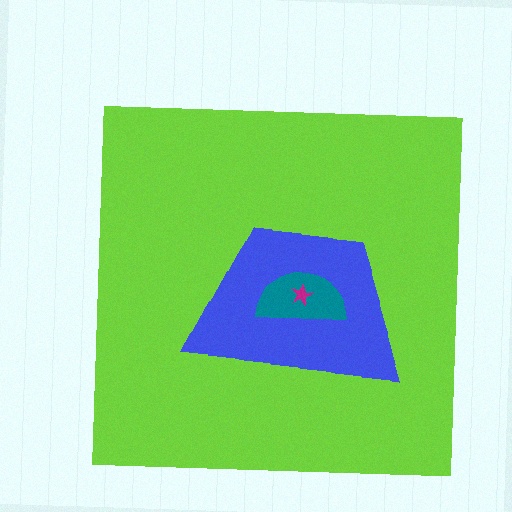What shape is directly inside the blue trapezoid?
The teal semicircle.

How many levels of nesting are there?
4.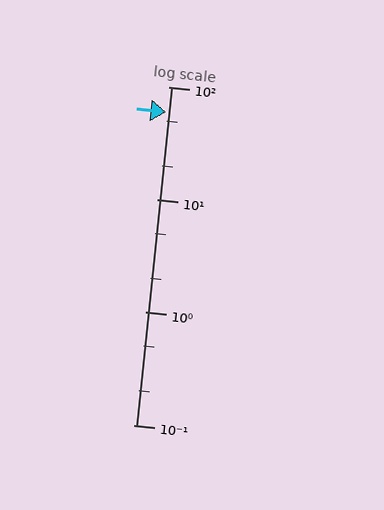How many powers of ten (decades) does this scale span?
The scale spans 3 decades, from 0.1 to 100.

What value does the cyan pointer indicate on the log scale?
The pointer indicates approximately 60.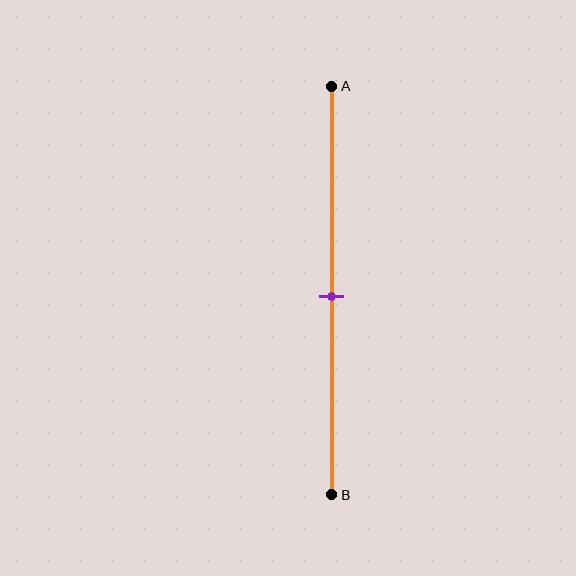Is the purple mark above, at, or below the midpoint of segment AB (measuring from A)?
The purple mark is approximately at the midpoint of segment AB.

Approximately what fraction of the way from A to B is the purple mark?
The purple mark is approximately 50% of the way from A to B.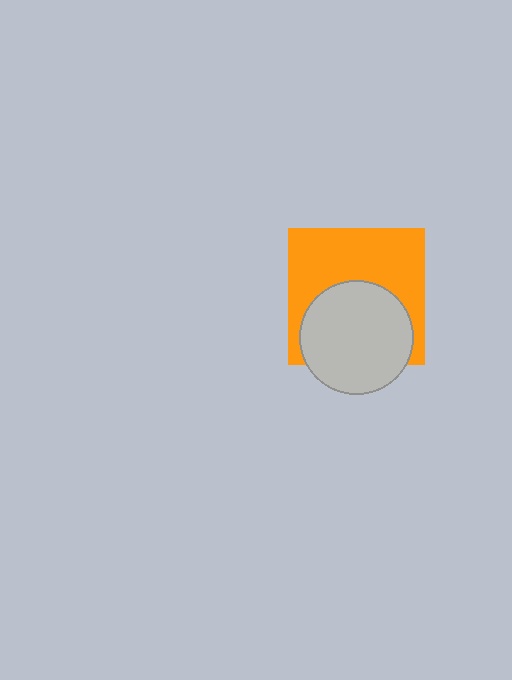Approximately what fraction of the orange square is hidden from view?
Roughly 43% of the orange square is hidden behind the light gray circle.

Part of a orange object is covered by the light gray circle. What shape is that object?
It is a square.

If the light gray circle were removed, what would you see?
You would see the complete orange square.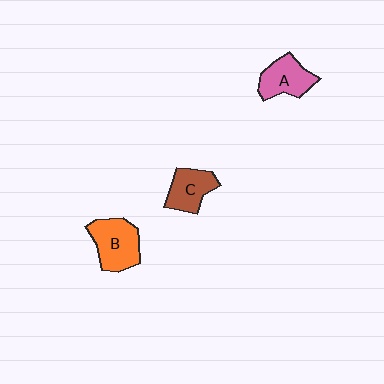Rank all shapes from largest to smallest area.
From largest to smallest: B (orange), A (pink), C (brown).